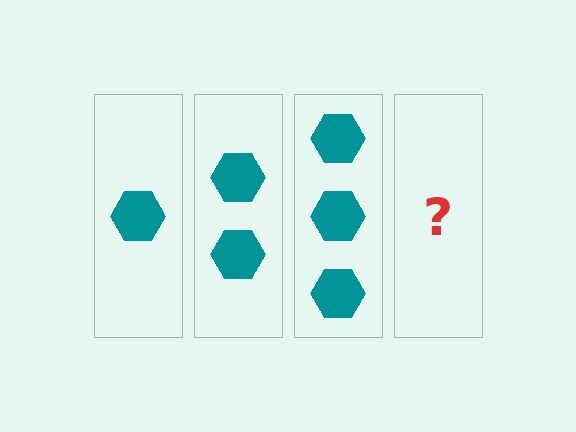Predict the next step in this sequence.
The next step is 4 hexagons.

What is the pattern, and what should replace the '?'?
The pattern is that each step adds one more hexagon. The '?' should be 4 hexagons.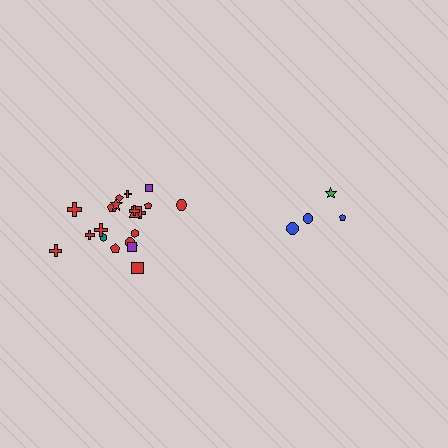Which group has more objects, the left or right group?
The left group.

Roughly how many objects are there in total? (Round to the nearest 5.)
Roughly 25 objects in total.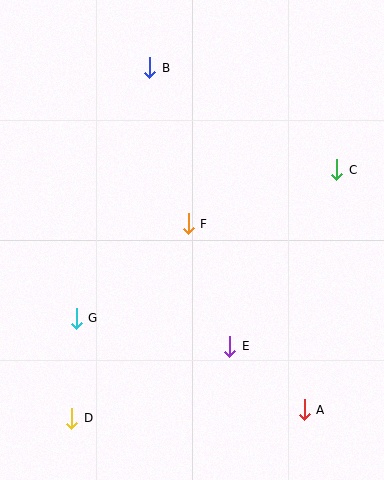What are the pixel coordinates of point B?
Point B is at (150, 68).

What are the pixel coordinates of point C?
Point C is at (337, 170).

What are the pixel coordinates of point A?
Point A is at (304, 410).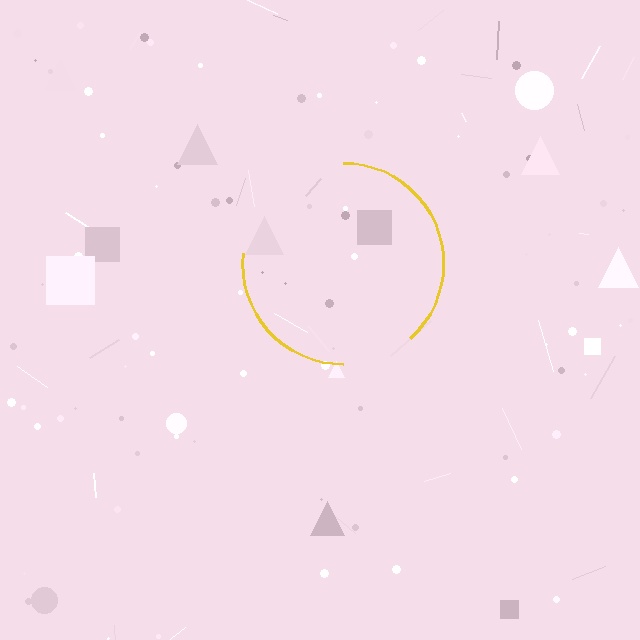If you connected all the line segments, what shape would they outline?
They would outline a circle.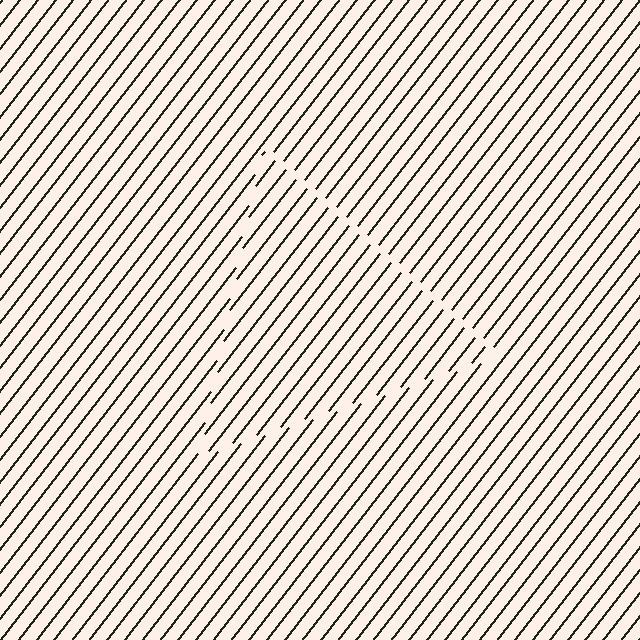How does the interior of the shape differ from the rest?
The interior of the shape contains the same grating, shifted by half a period — the contour is defined by the phase discontinuity where line-ends from the inner and outer gratings abut.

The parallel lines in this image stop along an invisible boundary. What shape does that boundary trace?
An illusory triangle. The interior of the shape contains the same grating, shifted by half a period — the contour is defined by the phase discontinuity where line-ends from the inner and outer gratings abut.